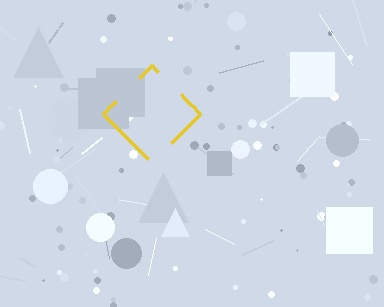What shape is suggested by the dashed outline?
The dashed outline suggests a diamond.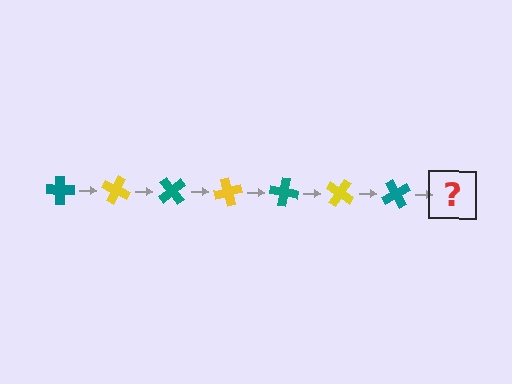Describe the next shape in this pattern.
It should be a yellow cross, rotated 175 degrees from the start.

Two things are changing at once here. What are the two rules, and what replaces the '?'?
The two rules are that it rotates 25 degrees each step and the color cycles through teal and yellow. The '?' should be a yellow cross, rotated 175 degrees from the start.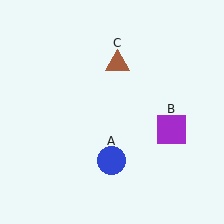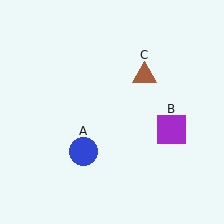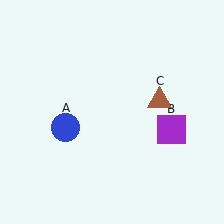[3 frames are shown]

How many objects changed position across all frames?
2 objects changed position: blue circle (object A), brown triangle (object C).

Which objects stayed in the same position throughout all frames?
Purple square (object B) remained stationary.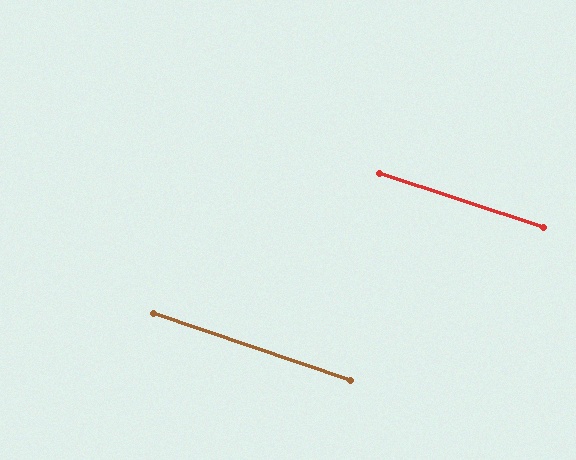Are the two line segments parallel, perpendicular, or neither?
Parallel — their directions differ by only 0.7°.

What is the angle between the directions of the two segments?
Approximately 1 degree.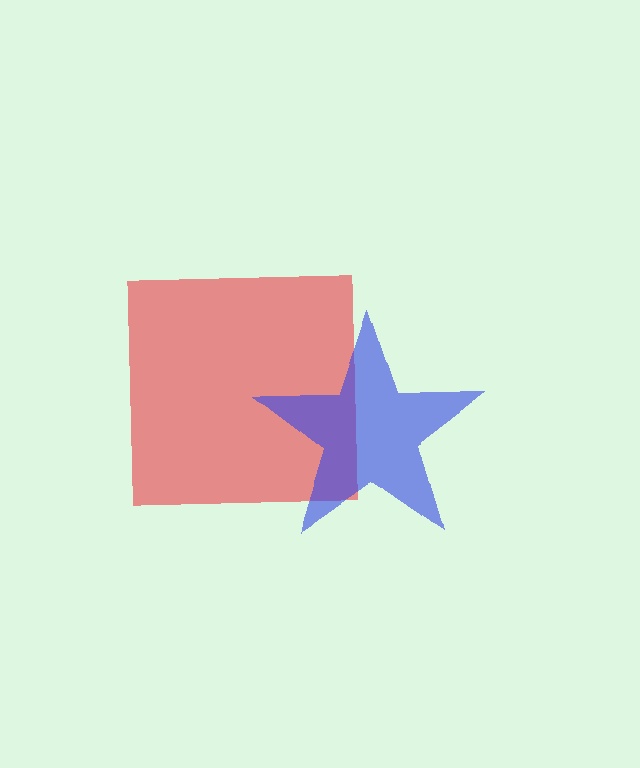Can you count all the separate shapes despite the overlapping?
Yes, there are 2 separate shapes.